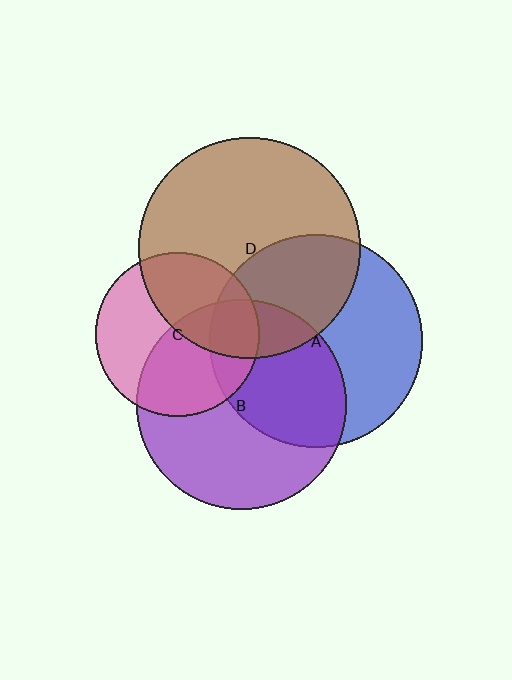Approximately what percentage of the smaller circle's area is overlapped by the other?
Approximately 45%.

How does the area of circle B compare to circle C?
Approximately 1.6 times.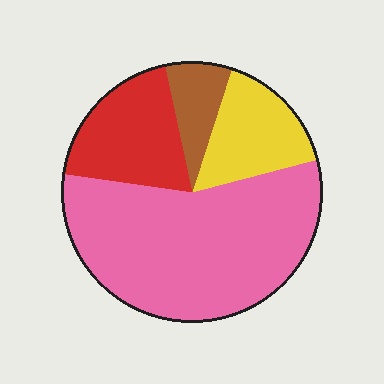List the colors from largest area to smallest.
From largest to smallest: pink, red, yellow, brown.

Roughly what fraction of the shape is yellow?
Yellow takes up about one sixth (1/6) of the shape.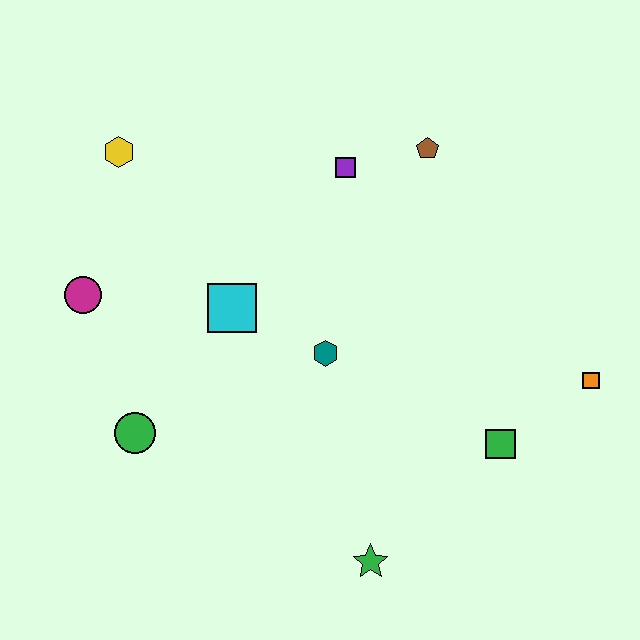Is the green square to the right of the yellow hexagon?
Yes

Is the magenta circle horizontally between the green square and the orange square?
No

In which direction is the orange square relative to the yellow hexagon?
The orange square is to the right of the yellow hexagon.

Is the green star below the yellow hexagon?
Yes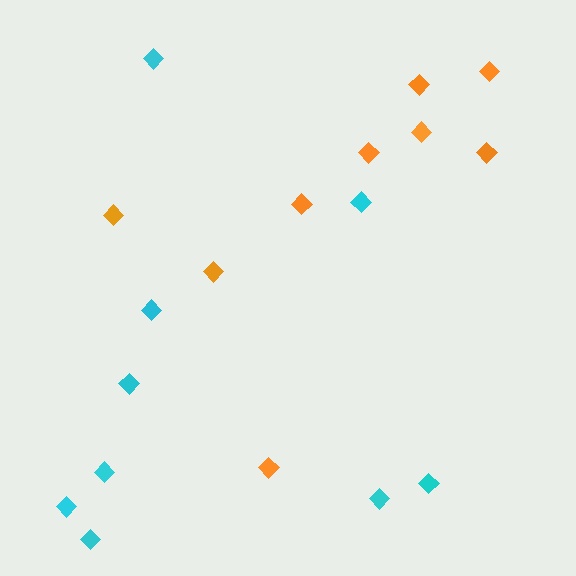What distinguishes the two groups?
There are 2 groups: one group of cyan diamonds (9) and one group of orange diamonds (9).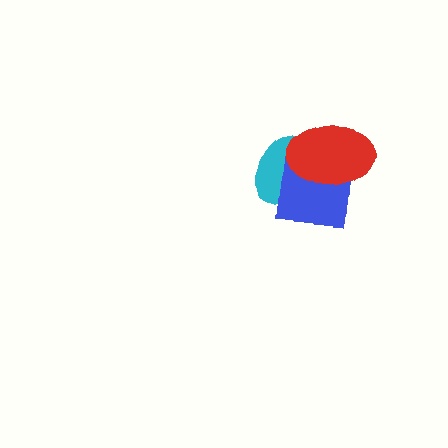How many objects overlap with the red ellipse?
2 objects overlap with the red ellipse.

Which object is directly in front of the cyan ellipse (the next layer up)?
The blue square is directly in front of the cyan ellipse.